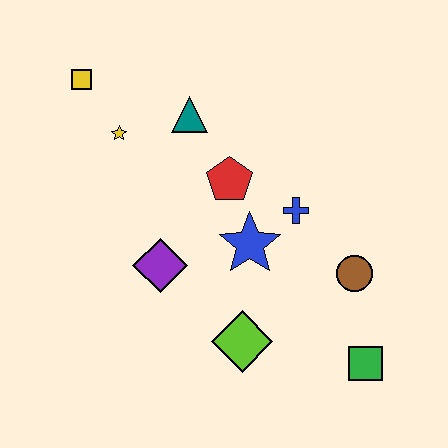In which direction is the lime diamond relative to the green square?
The lime diamond is to the left of the green square.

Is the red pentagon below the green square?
No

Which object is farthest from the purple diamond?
The green square is farthest from the purple diamond.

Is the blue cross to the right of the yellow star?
Yes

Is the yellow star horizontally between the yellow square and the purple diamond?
Yes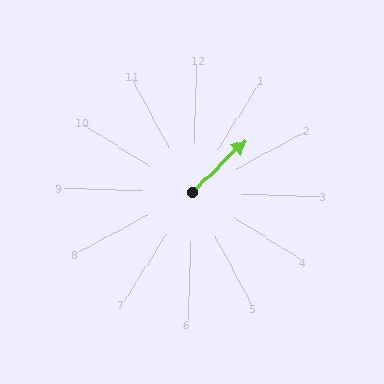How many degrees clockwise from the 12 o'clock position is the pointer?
Approximately 44 degrees.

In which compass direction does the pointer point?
Northeast.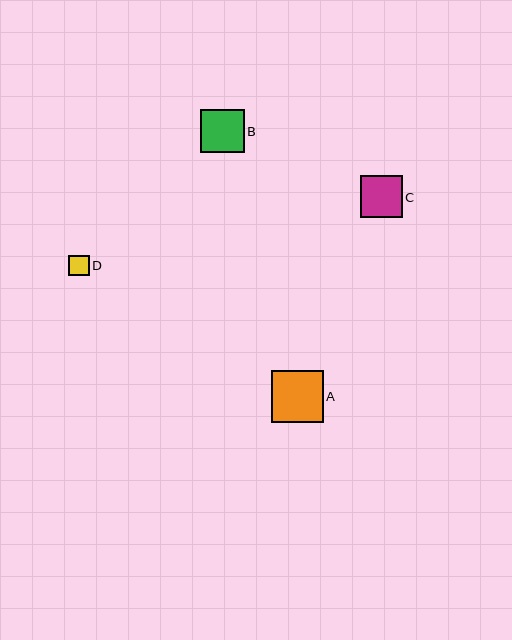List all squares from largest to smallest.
From largest to smallest: A, B, C, D.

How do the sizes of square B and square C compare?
Square B and square C are approximately the same size.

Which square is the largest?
Square A is the largest with a size of approximately 52 pixels.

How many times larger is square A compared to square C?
Square A is approximately 1.2 times the size of square C.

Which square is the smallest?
Square D is the smallest with a size of approximately 20 pixels.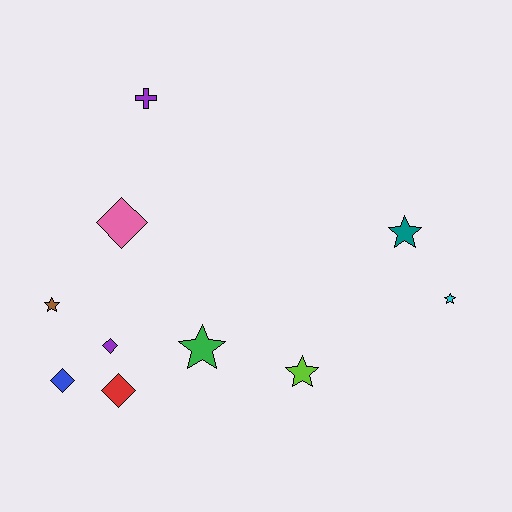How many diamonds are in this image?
There are 4 diamonds.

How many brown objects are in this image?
There is 1 brown object.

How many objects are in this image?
There are 10 objects.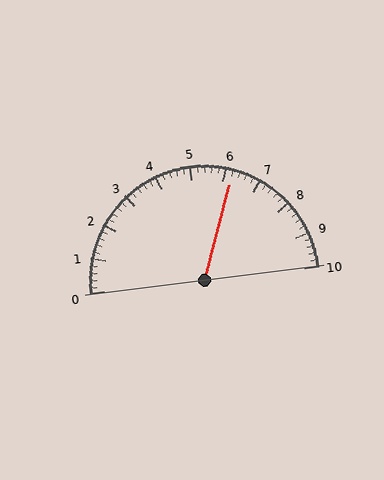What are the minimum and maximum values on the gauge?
The gauge ranges from 0 to 10.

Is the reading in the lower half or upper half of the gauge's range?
The reading is in the upper half of the range (0 to 10).